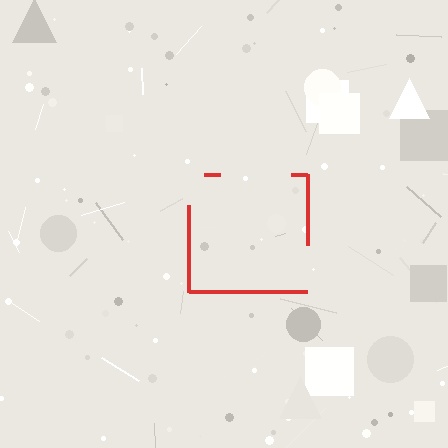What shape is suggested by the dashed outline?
The dashed outline suggests a square.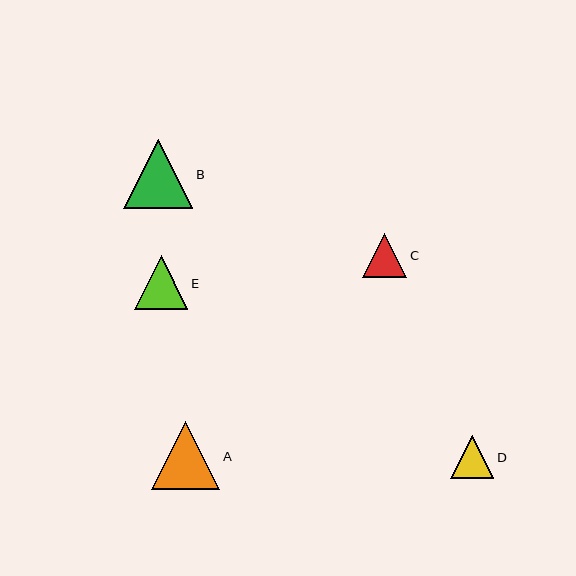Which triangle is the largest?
Triangle B is the largest with a size of approximately 70 pixels.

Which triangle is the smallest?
Triangle D is the smallest with a size of approximately 43 pixels.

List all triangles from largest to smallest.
From largest to smallest: B, A, E, C, D.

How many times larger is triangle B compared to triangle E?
Triangle B is approximately 1.3 times the size of triangle E.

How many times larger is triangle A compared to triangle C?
Triangle A is approximately 1.6 times the size of triangle C.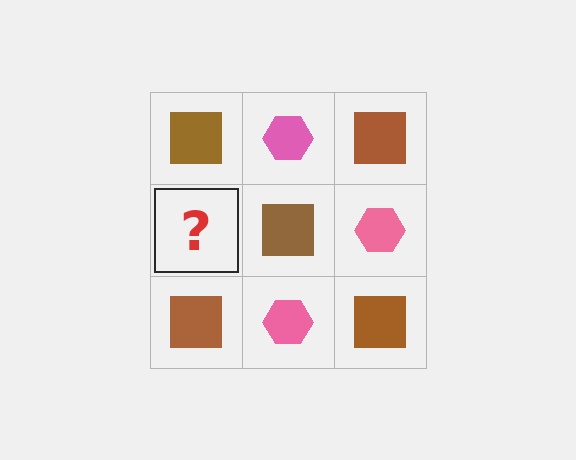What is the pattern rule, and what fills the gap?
The rule is that it alternates brown square and pink hexagon in a checkerboard pattern. The gap should be filled with a pink hexagon.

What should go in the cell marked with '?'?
The missing cell should contain a pink hexagon.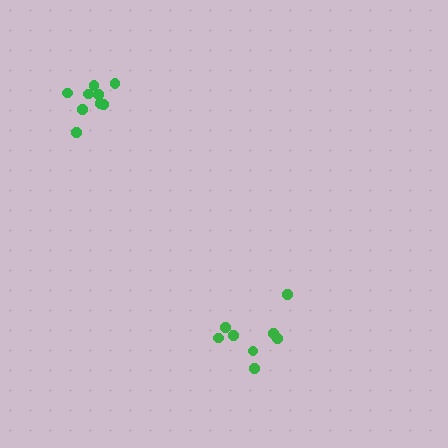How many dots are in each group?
Group 1: 8 dots, Group 2: 9 dots (17 total).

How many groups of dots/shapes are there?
There are 2 groups.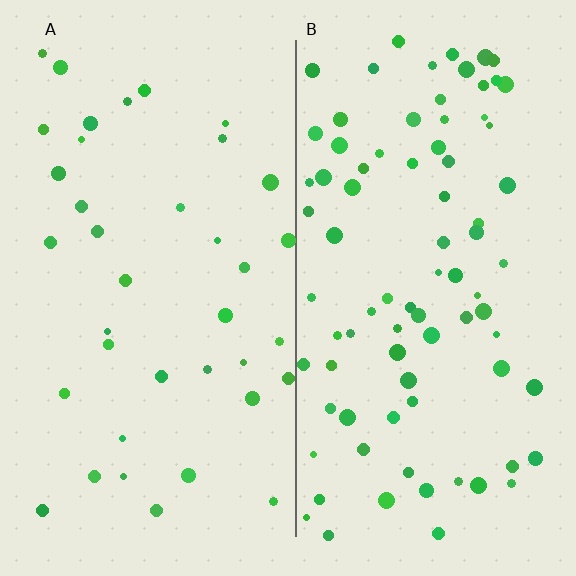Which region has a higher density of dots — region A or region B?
B (the right).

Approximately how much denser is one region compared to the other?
Approximately 2.2× — region B over region A.